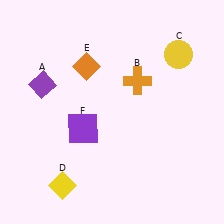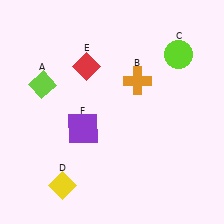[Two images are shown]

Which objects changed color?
A changed from purple to lime. C changed from yellow to lime. E changed from orange to red.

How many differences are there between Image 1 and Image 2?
There are 3 differences between the two images.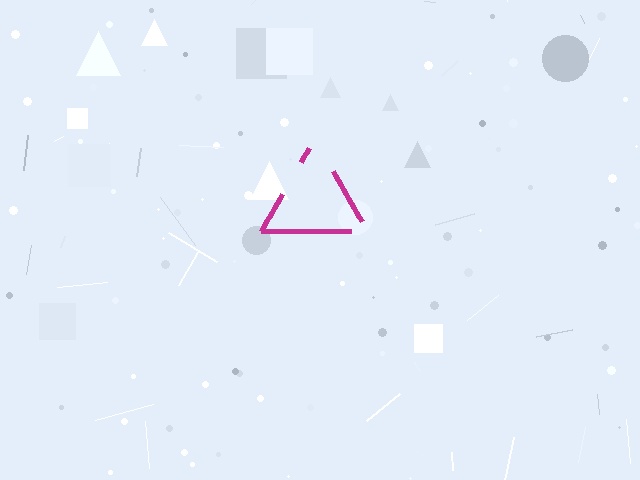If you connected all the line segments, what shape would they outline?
They would outline a triangle.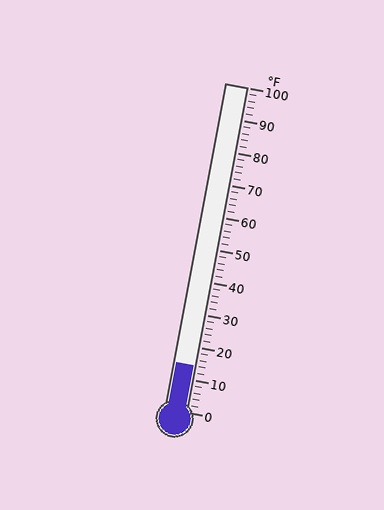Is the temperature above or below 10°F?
The temperature is above 10°F.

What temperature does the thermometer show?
The thermometer shows approximately 14°F.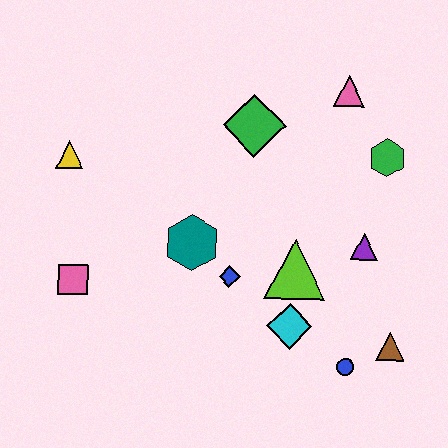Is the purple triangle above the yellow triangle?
No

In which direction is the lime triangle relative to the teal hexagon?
The lime triangle is to the right of the teal hexagon.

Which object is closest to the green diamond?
The pink triangle is closest to the green diamond.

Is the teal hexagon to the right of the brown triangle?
No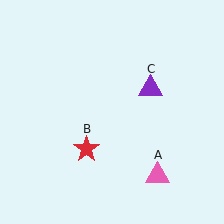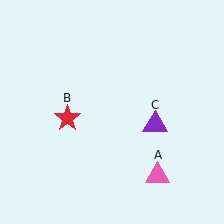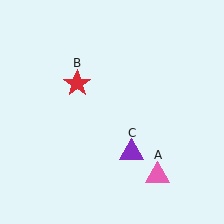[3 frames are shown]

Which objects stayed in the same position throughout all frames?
Pink triangle (object A) remained stationary.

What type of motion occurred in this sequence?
The red star (object B), purple triangle (object C) rotated clockwise around the center of the scene.